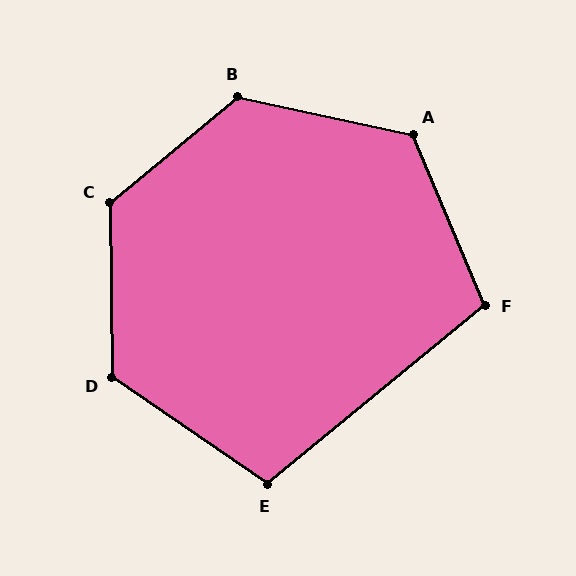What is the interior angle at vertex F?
Approximately 107 degrees (obtuse).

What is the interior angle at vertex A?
Approximately 125 degrees (obtuse).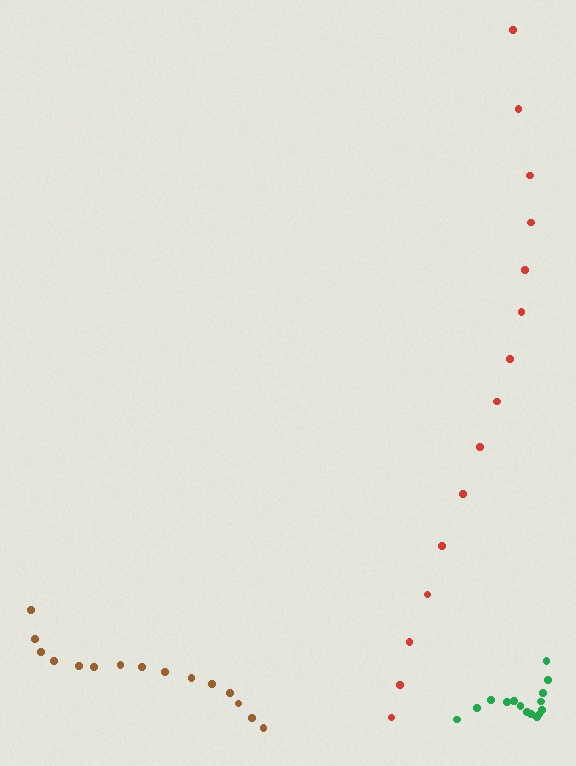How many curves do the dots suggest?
There are 3 distinct paths.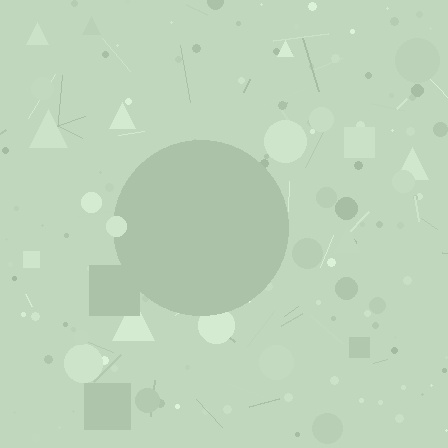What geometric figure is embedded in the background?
A circle is embedded in the background.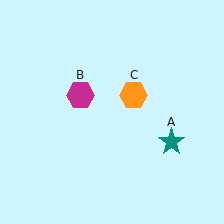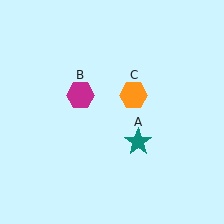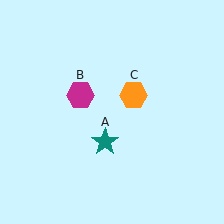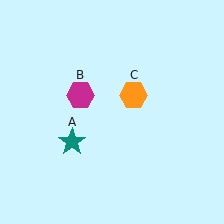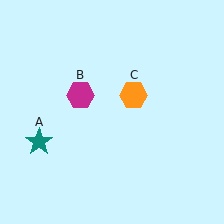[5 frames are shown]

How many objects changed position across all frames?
1 object changed position: teal star (object A).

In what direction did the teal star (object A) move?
The teal star (object A) moved left.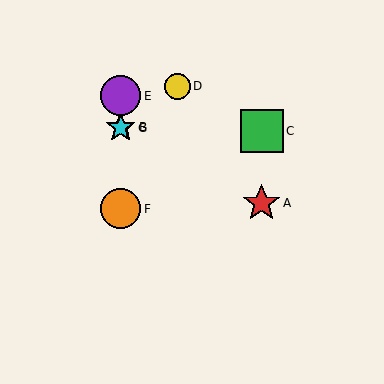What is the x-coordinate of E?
Object E is at x≈121.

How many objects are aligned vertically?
4 objects (B, E, F, G) are aligned vertically.